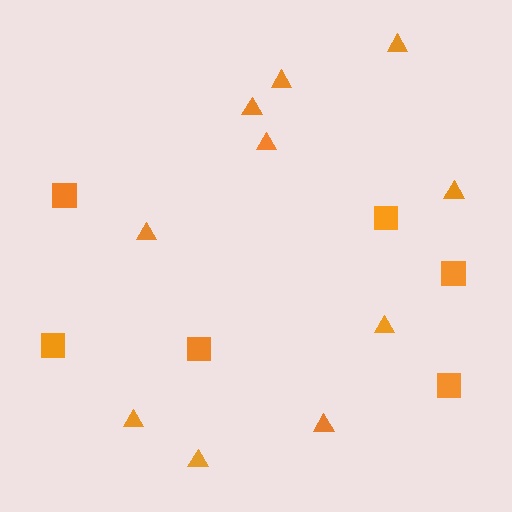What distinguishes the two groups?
There are 2 groups: one group of squares (6) and one group of triangles (10).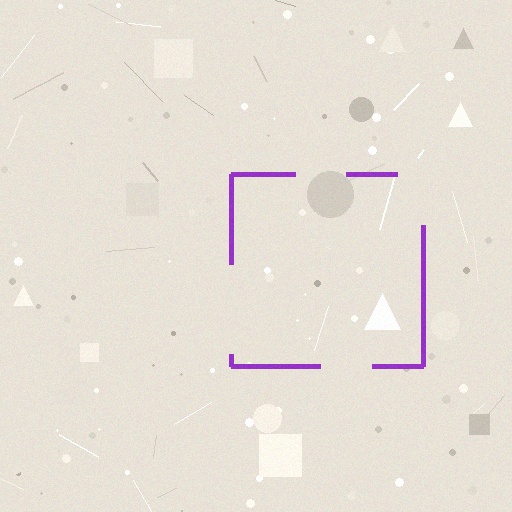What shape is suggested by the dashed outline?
The dashed outline suggests a square.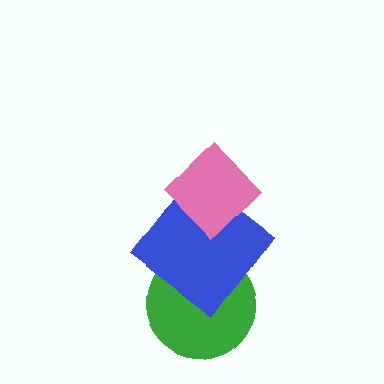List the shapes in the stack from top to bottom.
From top to bottom: the pink diamond, the blue diamond, the green circle.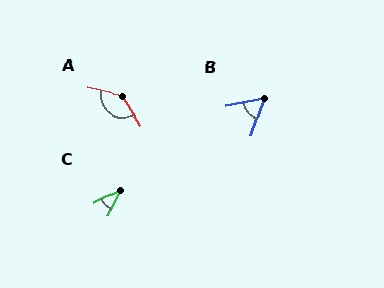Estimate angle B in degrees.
Approximately 60 degrees.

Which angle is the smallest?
C, at approximately 38 degrees.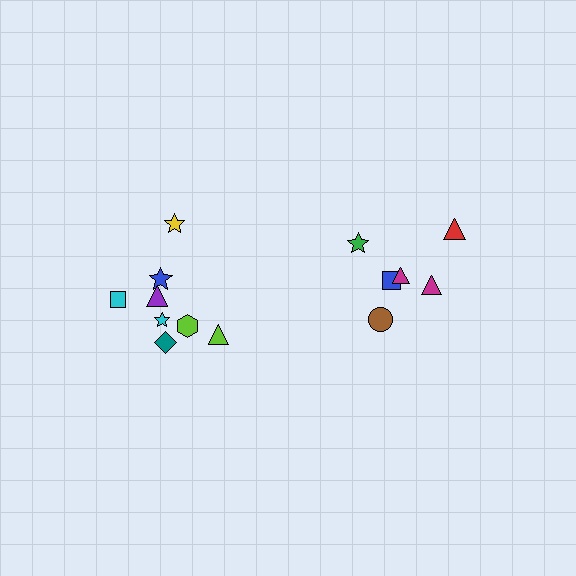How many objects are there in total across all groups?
There are 14 objects.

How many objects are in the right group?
There are 6 objects.